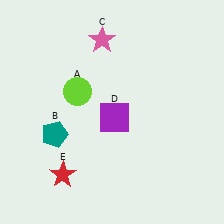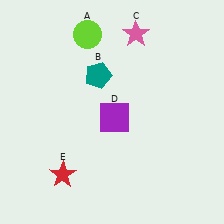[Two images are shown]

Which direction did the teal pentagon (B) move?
The teal pentagon (B) moved up.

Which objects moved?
The objects that moved are: the lime circle (A), the teal pentagon (B), the pink star (C).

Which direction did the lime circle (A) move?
The lime circle (A) moved up.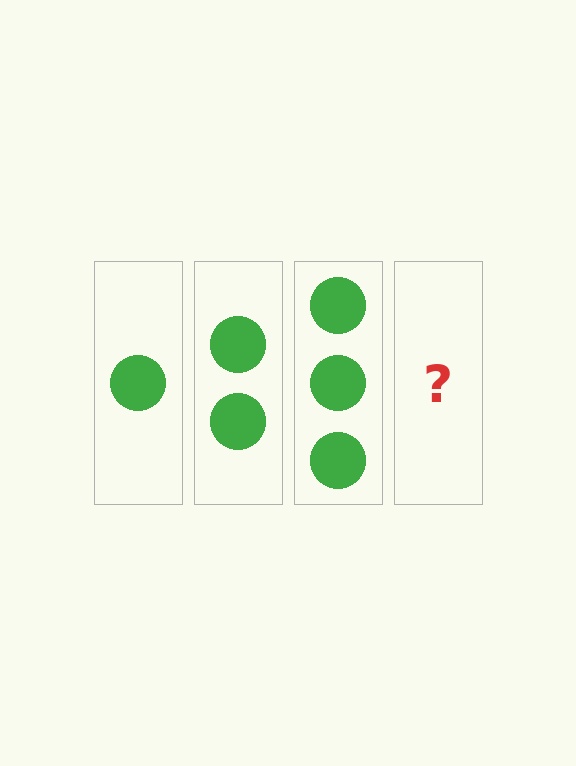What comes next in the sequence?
The next element should be 4 circles.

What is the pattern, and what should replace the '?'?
The pattern is that each step adds one more circle. The '?' should be 4 circles.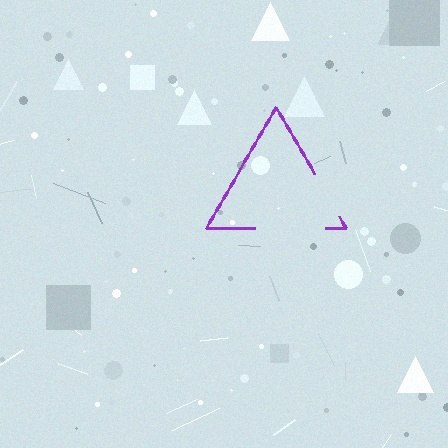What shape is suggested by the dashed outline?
The dashed outline suggests a triangle.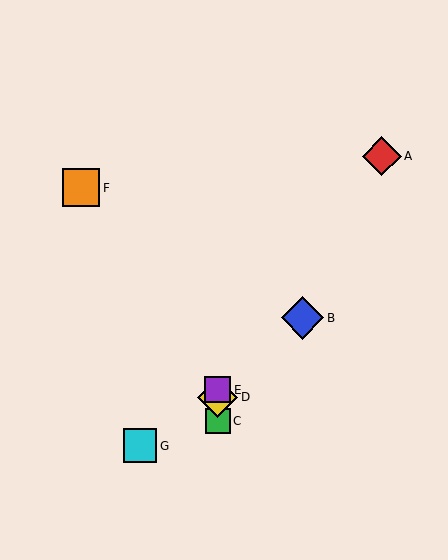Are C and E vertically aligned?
Yes, both are at x≈218.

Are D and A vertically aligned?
No, D is at x≈218 and A is at x≈382.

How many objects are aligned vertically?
3 objects (C, D, E) are aligned vertically.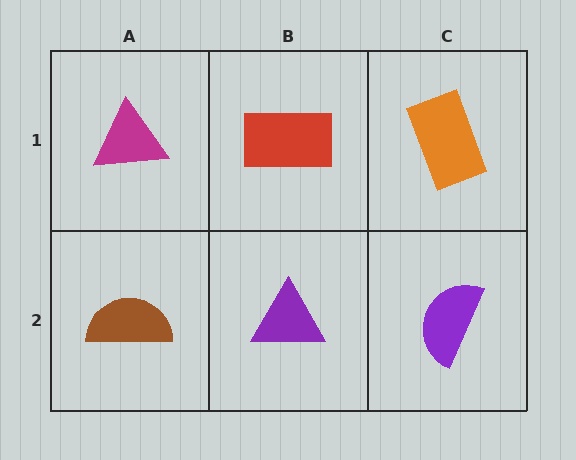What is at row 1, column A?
A magenta triangle.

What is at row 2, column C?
A purple semicircle.